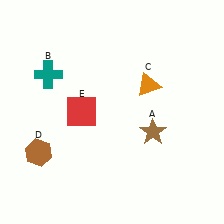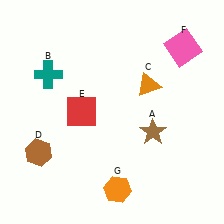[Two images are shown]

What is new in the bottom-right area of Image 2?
An orange hexagon (G) was added in the bottom-right area of Image 2.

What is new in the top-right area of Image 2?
A pink square (F) was added in the top-right area of Image 2.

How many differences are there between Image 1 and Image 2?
There are 2 differences between the two images.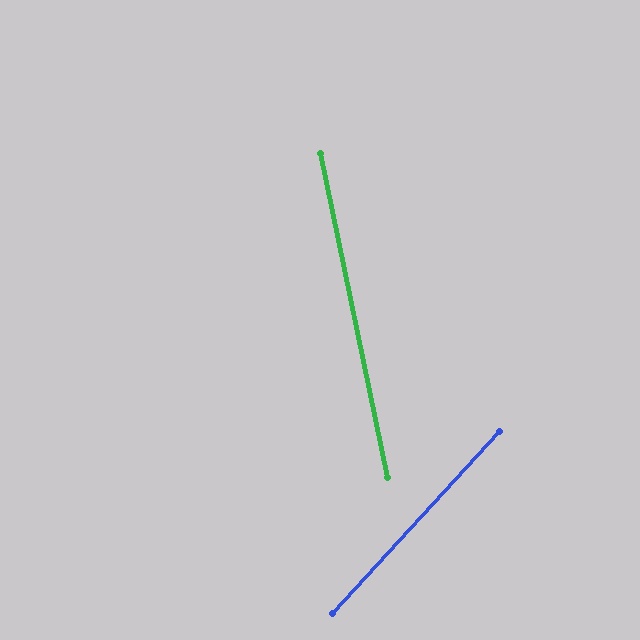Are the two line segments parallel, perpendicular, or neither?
Neither parallel nor perpendicular — they differ by about 54°.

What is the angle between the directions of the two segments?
Approximately 54 degrees.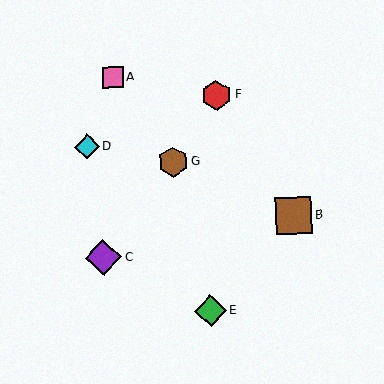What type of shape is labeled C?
Shape C is a purple diamond.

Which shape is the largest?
The brown square (labeled B) is the largest.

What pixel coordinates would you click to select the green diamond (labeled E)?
Click at (210, 311) to select the green diamond E.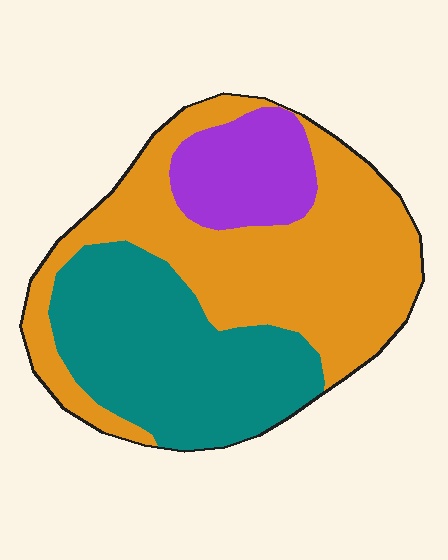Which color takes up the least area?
Purple, at roughly 15%.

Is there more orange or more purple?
Orange.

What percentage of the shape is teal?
Teal takes up about three eighths (3/8) of the shape.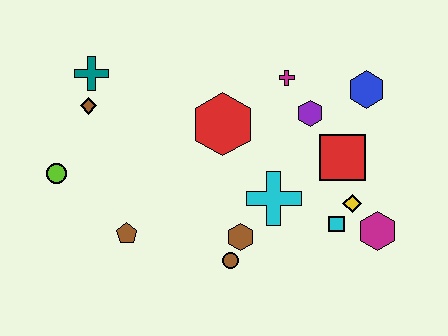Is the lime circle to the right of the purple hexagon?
No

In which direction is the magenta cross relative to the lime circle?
The magenta cross is to the right of the lime circle.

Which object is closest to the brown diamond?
The teal cross is closest to the brown diamond.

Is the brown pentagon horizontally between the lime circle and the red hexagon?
Yes